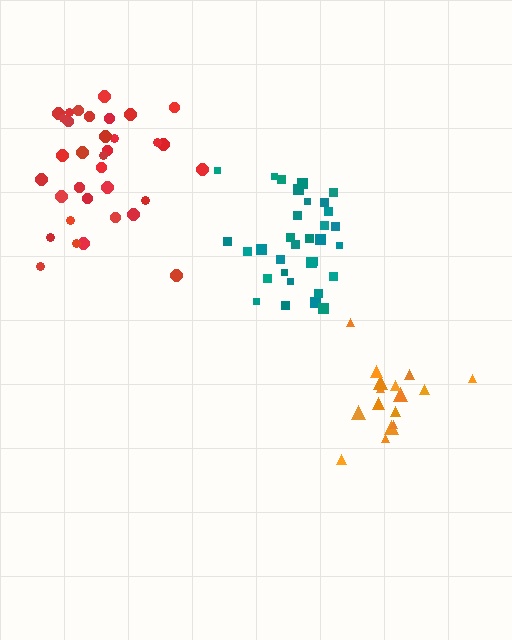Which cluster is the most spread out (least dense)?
Orange.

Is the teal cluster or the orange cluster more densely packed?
Teal.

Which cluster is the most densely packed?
Teal.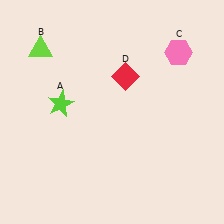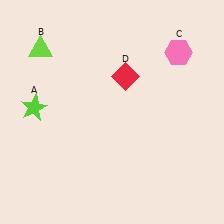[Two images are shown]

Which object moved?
The lime star (A) moved left.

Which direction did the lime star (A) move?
The lime star (A) moved left.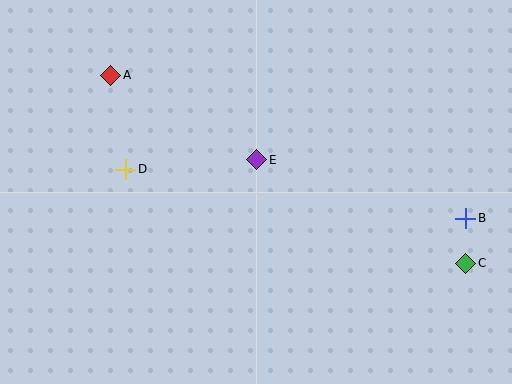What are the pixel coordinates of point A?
Point A is at (111, 75).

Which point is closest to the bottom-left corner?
Point D is closest to the bottom-left corner.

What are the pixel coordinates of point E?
Point E is at (257, 160).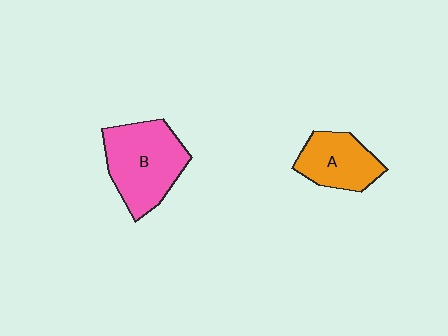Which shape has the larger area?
Shape B (pink).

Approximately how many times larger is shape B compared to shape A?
Approximately 1.5 times.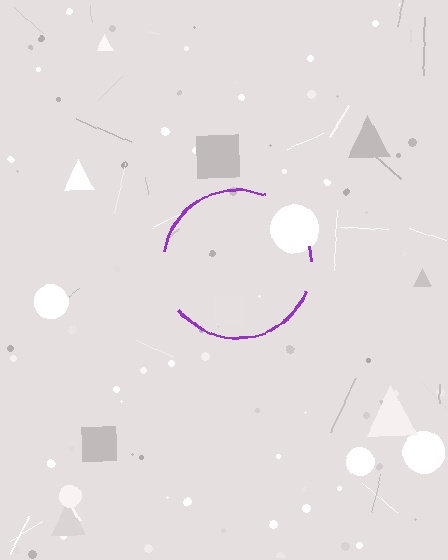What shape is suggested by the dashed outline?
The dashed outline suggests a circle.